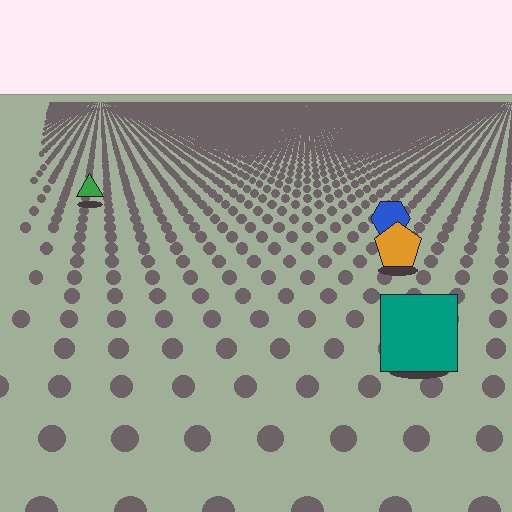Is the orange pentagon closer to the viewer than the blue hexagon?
Yes. The orange pentagon is closer — you can tell from the texture gradient: the ground texture is coarser near it.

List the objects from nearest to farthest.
From nearest to farthest: the teal square, the orange pentagon, the blue hexagon, the green triangle.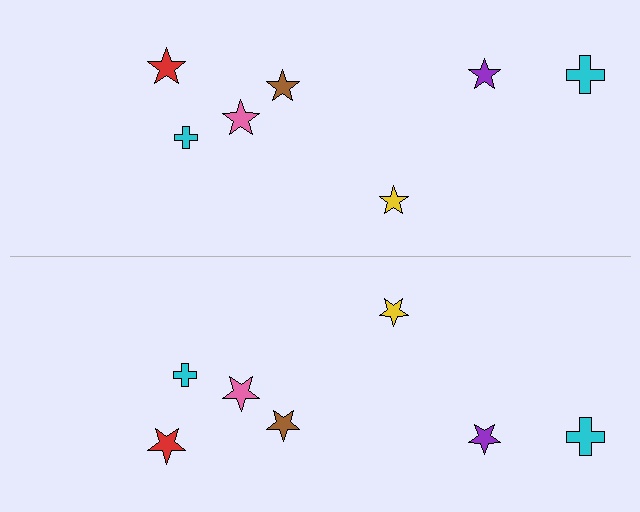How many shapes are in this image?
There are 14 shapes in this image.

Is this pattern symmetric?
Yes, this pattern has bilateral (reflection) symmetry.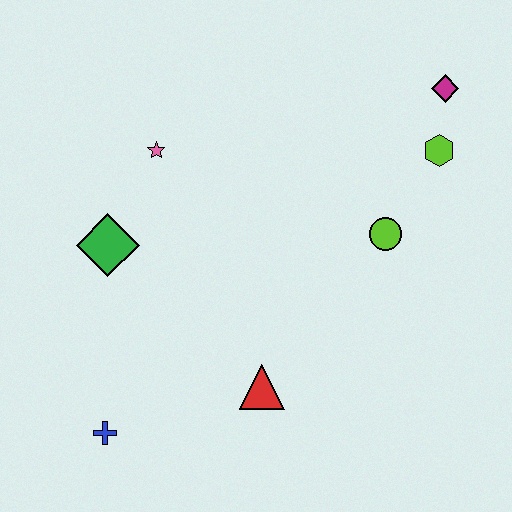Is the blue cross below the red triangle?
Yes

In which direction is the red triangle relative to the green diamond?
The red triangle is to the right of the green diamond.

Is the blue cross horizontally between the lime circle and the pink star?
No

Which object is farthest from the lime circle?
The blue cross is farthest from the lime circle.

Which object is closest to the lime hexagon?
The magenta diamond is closest to the lime hexagon.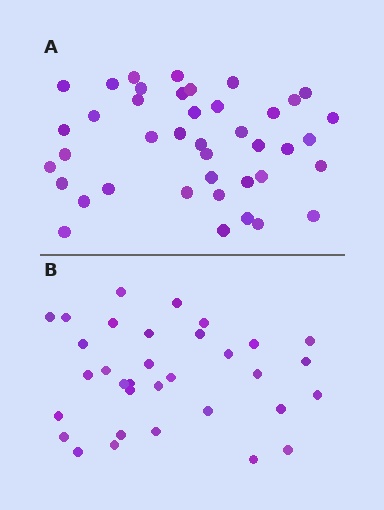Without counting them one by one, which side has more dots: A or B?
Region A (the top region) has more dots.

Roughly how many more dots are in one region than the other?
Region A has roughly 8 or so more dots than region B.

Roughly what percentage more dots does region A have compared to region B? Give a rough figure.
About 25% more.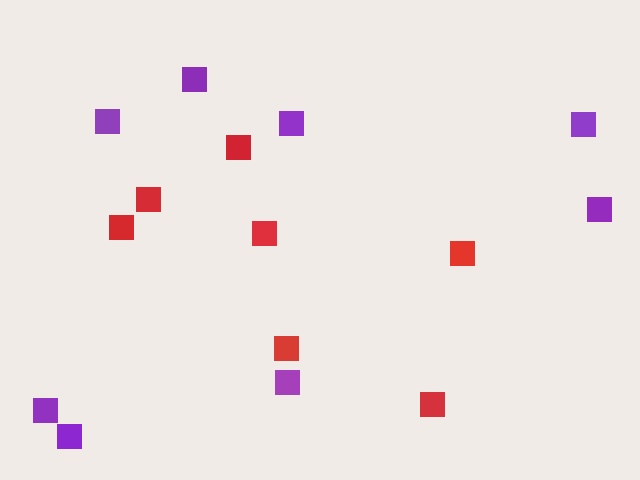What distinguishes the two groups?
There are 2 groups: one group of purple squares (8) and one group of red squares (7).